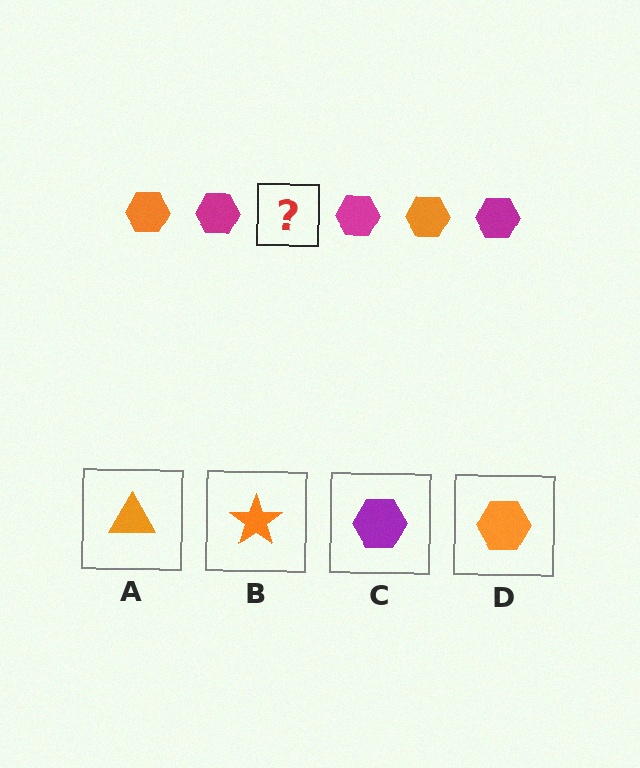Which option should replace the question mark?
Option D.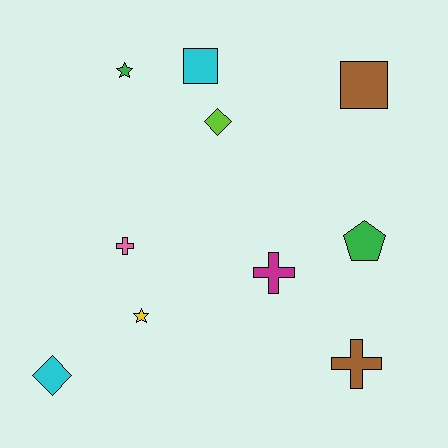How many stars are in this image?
There are 2 stars.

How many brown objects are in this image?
There are 2 brown objects.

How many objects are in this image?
There are 10 objects.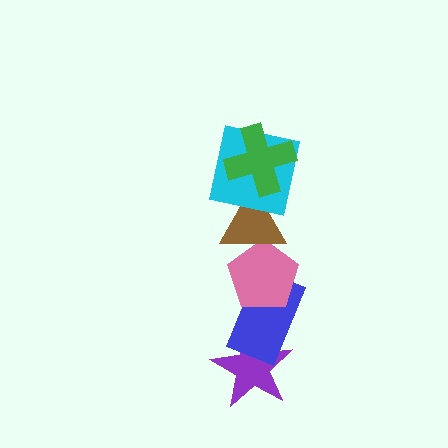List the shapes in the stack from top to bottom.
From top to bottom: the green cross, the cyan square, the brown triangle, the pink pentagon, the blue rectangle, the purple star.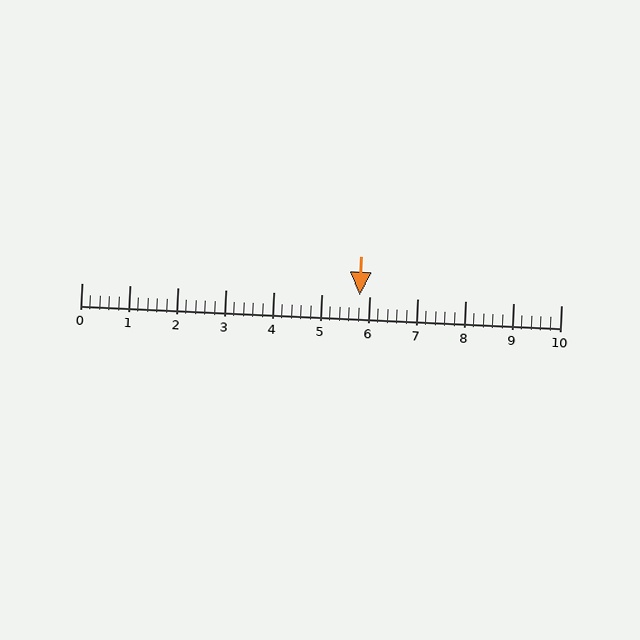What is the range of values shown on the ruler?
The ruler shows values from 0 to 10.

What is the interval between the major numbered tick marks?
The major tick marks are spaced 1 units apart.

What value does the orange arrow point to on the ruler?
The orange arrow points to approximately 5.8.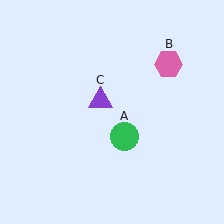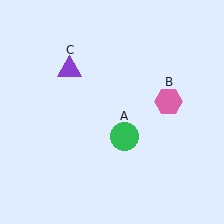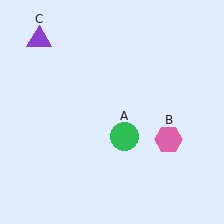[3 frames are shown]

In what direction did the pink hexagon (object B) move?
The pink hexagon (object B) moved down.